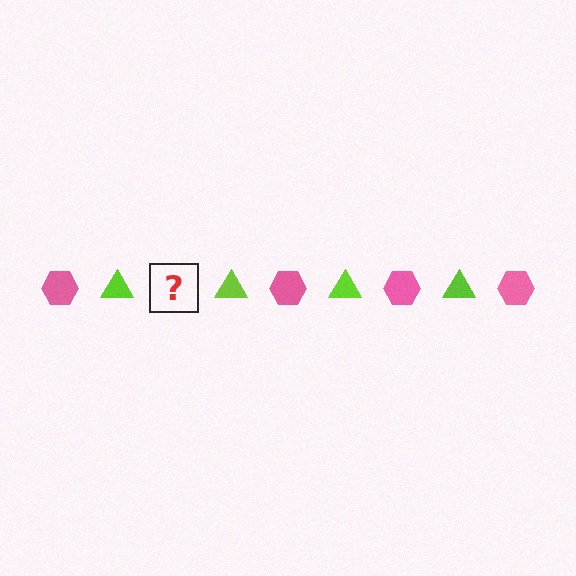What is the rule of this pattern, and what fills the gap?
The rule is that the pattern alternates between pink hexagon and lime triangle. The gap should be filled with a pink hexagon.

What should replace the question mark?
The question mark should be replaced with a pink hexagon.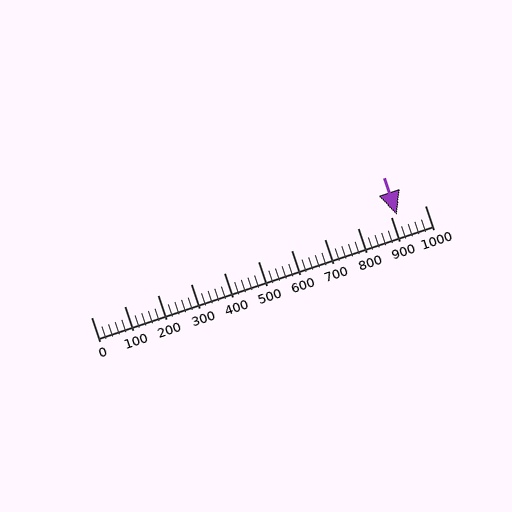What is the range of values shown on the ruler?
The ruler shows values from 0 to 1000.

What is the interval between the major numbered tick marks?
The major tick marks are spaced 100 units apart.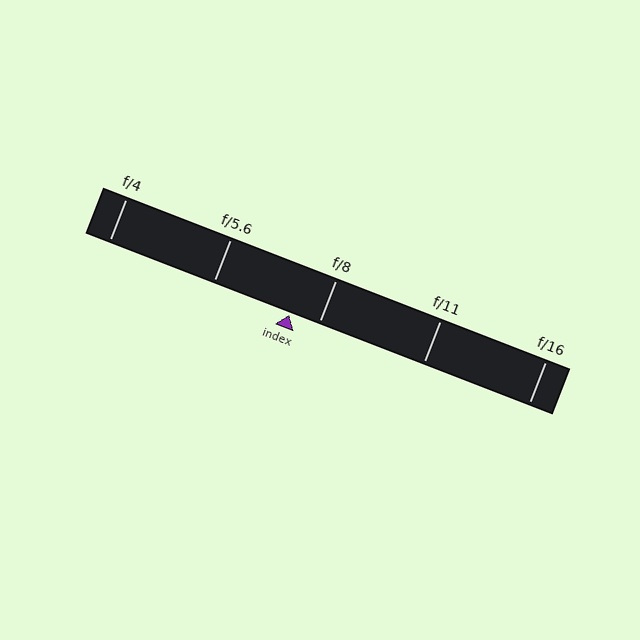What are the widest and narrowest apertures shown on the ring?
The widest aperture shown is f/4 and the narrowest is f/16.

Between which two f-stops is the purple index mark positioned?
The index mark is between f/5.6 and f/8.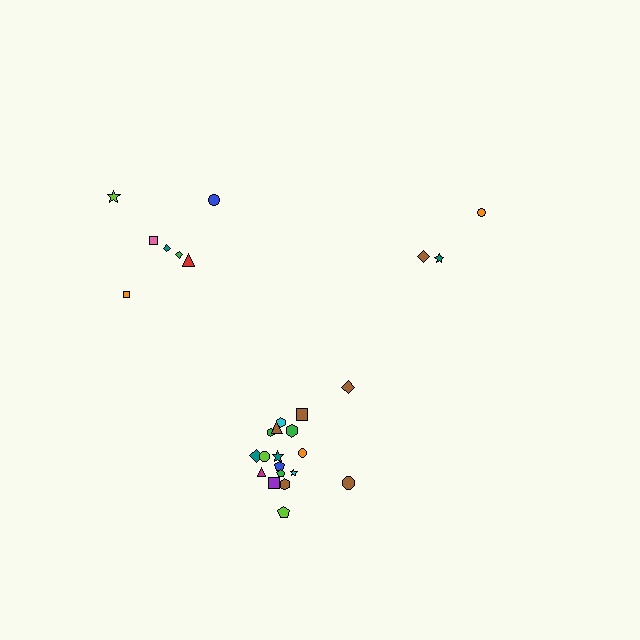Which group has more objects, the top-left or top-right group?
The top-left group.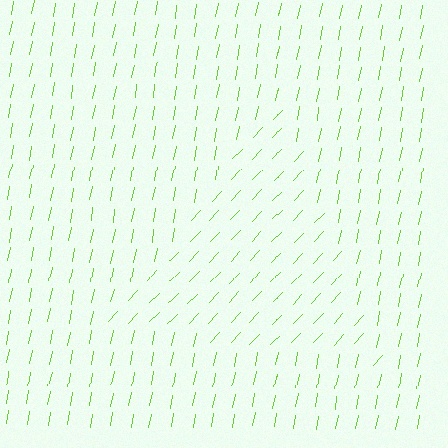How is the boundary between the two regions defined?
The boundary is defined purely by a change in line orientation (approximately 32 degrees difference). All lines are the same color and thickness.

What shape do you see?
I see a triangle.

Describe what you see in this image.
The image is filled with small lime line segments. A triangle region in the image has lines oriented differently from the surrounding lines, creating a visible texture boundary.